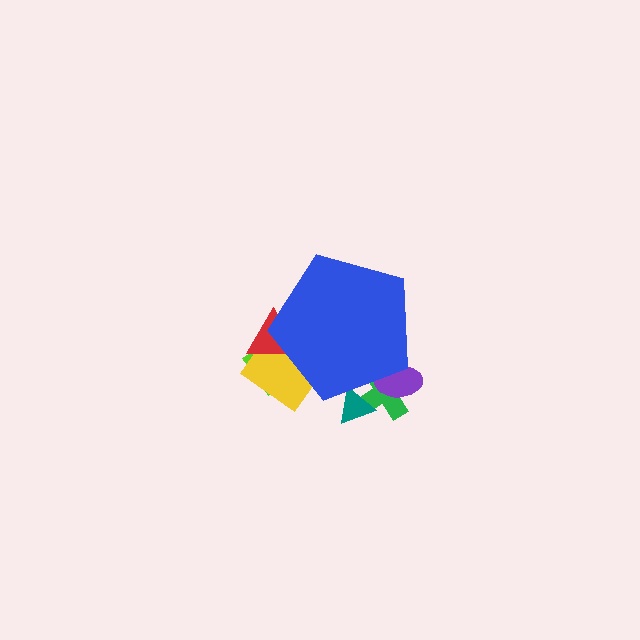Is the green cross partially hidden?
Yes, the green cross is partially hidden behind the blue pentagon.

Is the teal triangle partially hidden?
Yes, the teal triangle is partially hidden behind the blue pentagon.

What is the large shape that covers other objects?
A blue pentagon.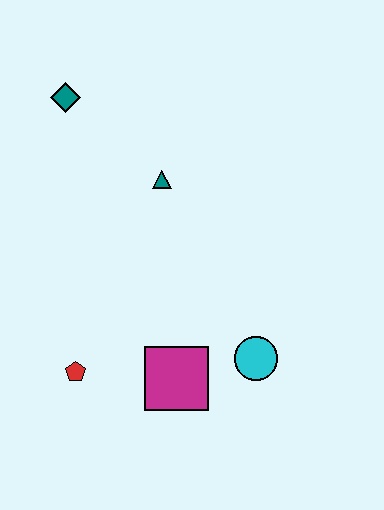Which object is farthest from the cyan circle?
The teal diamond is farthest from the cyan circle.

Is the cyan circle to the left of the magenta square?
No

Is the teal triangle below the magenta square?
No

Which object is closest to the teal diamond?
The teal triangle is closest to the teal diamond.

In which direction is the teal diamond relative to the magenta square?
The teal diamond is above the magenta square.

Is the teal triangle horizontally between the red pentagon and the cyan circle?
Yes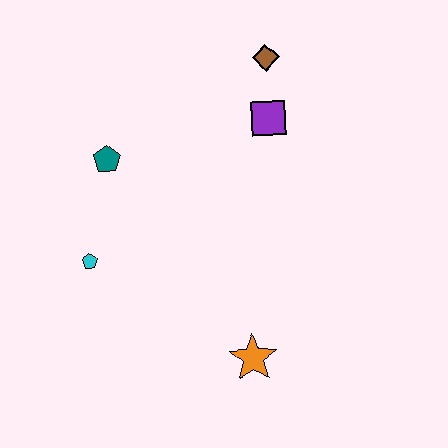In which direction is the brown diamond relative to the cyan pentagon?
The brown diamond is above the cyan pentagon.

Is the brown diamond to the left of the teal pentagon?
No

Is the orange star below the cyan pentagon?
Yes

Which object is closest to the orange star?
The cyan pentagon is closest to the orange star.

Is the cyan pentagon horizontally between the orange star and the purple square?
No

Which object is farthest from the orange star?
The brown diamond is farthest from the orange star.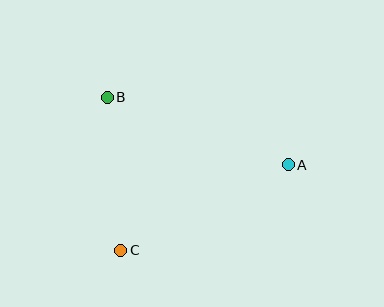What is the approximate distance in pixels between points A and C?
The distance between A and C is approximately 188 pixels.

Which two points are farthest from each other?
Points A and B are farthest from each other.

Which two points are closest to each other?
Points B and C are closest to each other.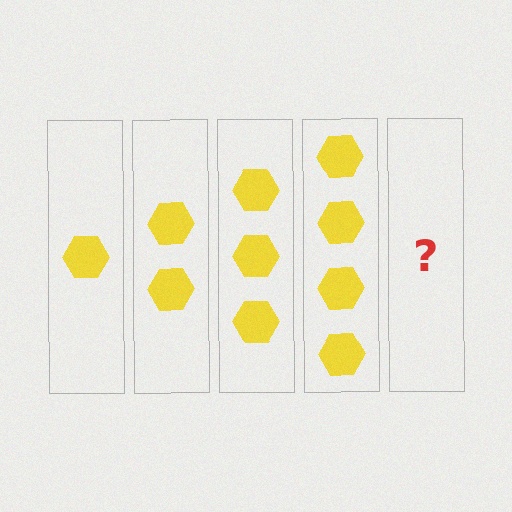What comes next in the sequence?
The next element should be 5 hexagons.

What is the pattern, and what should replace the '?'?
The pattern is that each step adds one more hexagon. The '?' should be 5 hexagons.